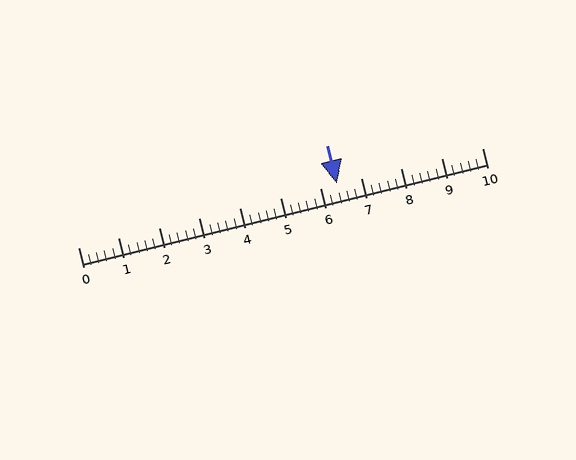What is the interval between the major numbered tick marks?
The major tick marks are spaced 1 units apart.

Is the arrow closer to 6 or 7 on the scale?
The arrow is closer to 6.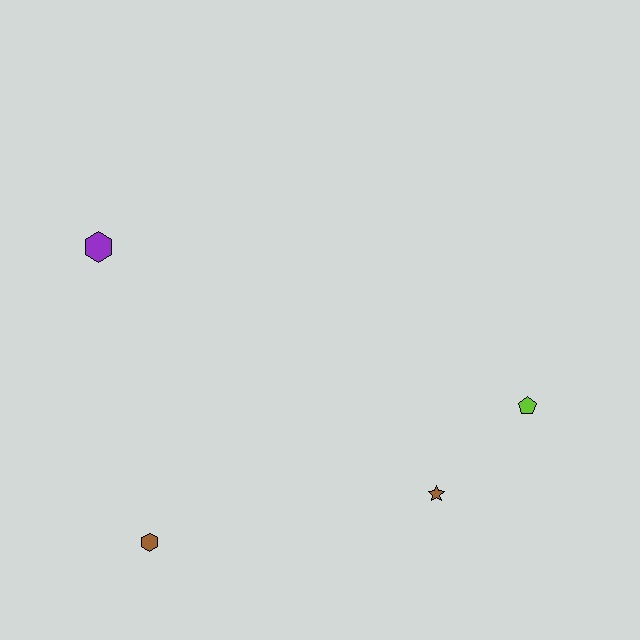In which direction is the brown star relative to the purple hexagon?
The brown star is to the right of the purple hexagon.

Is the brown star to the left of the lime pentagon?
Yes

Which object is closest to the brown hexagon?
The brown star is closest to the brown hexagon.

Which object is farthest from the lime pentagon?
The purple hexagon is farthest from the lime pentagon.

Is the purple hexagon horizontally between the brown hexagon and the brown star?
No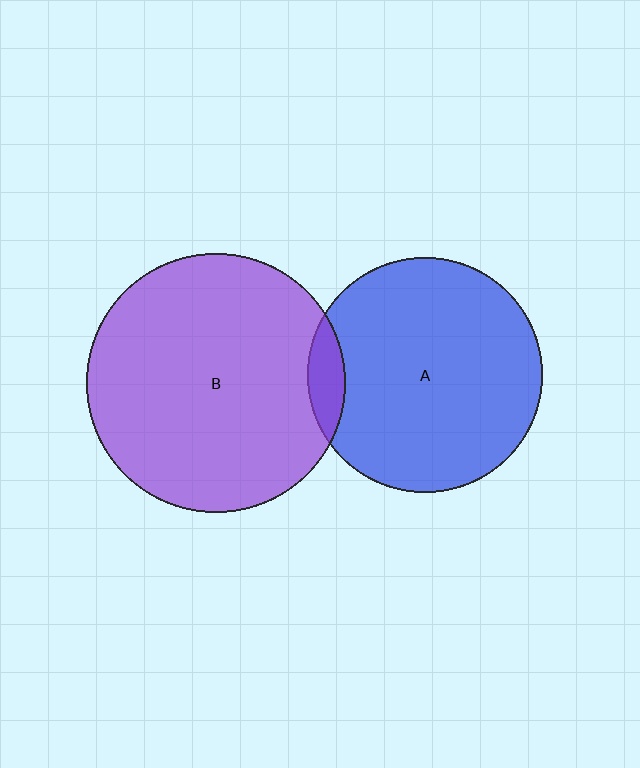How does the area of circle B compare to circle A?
Approximately 1.2 times.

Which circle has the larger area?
Circle B (purple).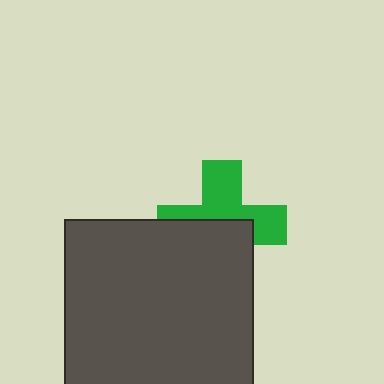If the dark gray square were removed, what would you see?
You would see the complete green cross.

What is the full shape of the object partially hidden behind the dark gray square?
The partially hidden object is a green cross.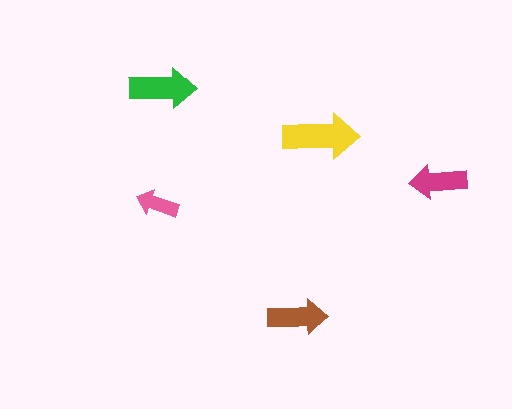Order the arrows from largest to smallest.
the yellow one, the green one, the brown one, the magenta one, the pink one.